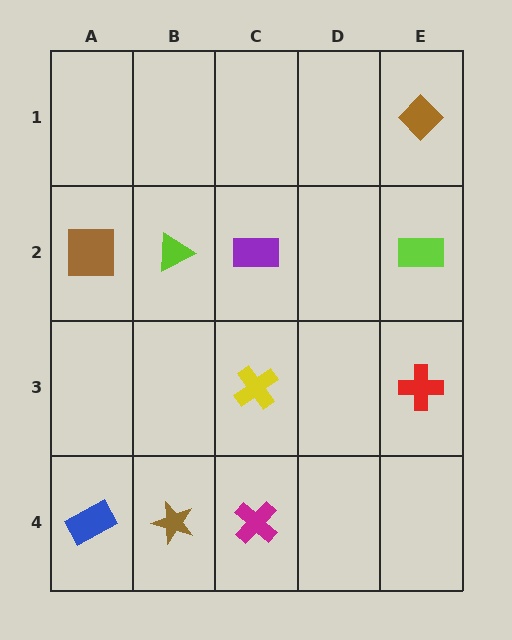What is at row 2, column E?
A lime rectangle.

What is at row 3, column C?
A yellow cross.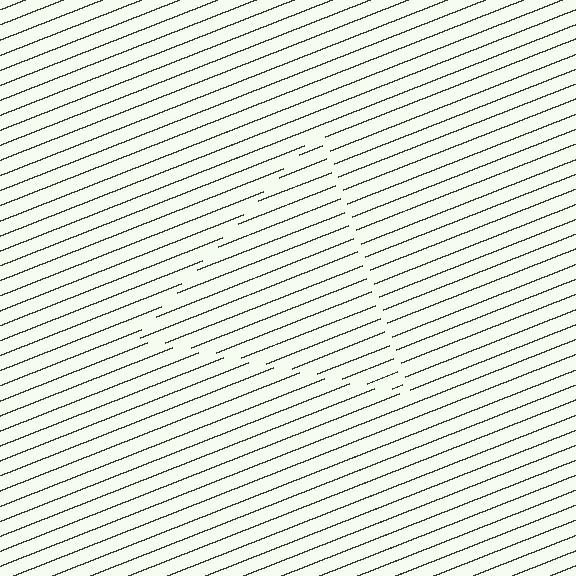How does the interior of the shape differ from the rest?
The interior of the shape contains the same grating, shifted by half a period — the contour is defined by the phase discontinuity where line-ends from the inner and outer gratings abut.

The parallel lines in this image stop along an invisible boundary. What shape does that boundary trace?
An illusory triangle. The interior of the shape contains the same grating, shifted by half a period — the contour is defined by the phase discontinuity where line-ends from the inner and outer gratings abut.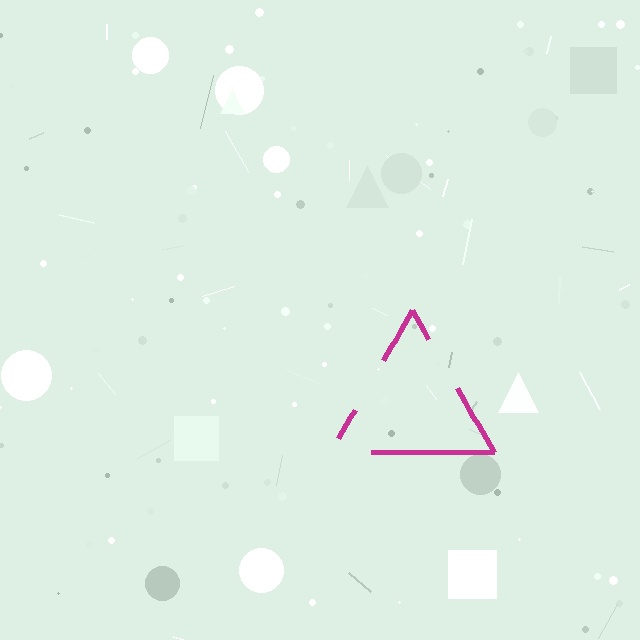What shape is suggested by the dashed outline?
The dashed outline suggests a triangle.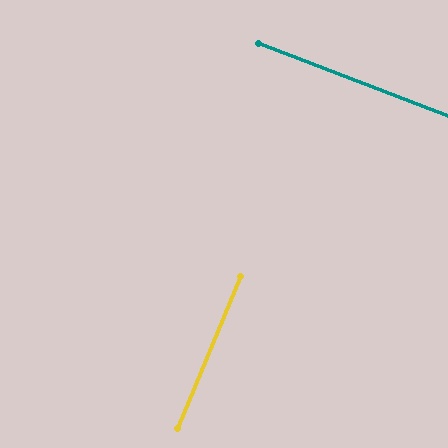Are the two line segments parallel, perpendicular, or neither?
Perpendicular — they meet at approximately 89°.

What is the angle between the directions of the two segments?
Approximately 89 degrees.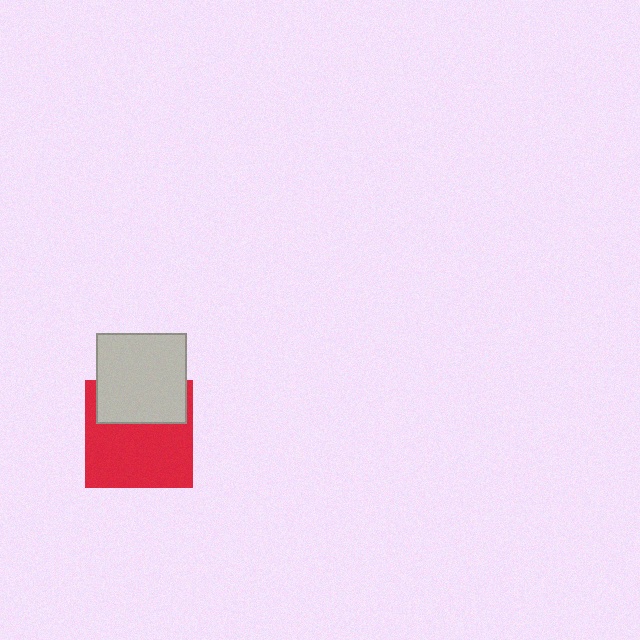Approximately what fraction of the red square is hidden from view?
Roughly 35% of the red square is hidden behind the light gray rectangle.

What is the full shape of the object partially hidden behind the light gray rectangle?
The partially hidden object is a red square.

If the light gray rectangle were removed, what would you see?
You would see the complete red square.